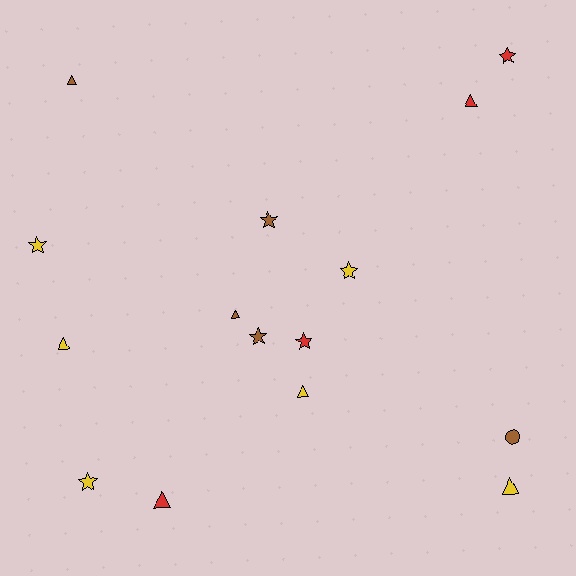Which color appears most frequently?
Yellow, with 6 objects.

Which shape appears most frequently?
Triangle, with 7 objects.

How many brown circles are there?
There is 1 brown circle.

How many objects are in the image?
There are 15 objects.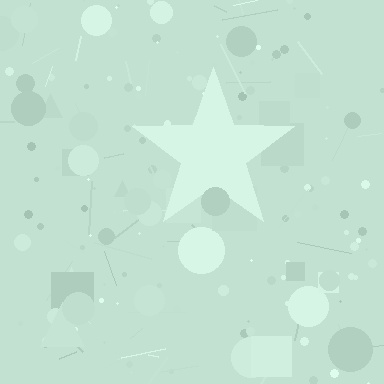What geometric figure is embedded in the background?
A star is embedded in the background.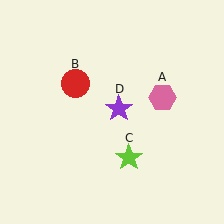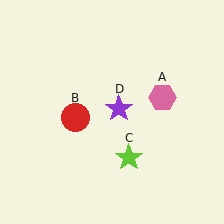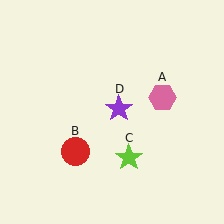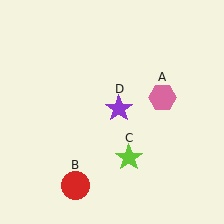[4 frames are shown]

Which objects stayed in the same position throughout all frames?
Pink hexagon (object A) and lime star (object C) and purple star (object D) remained stationary.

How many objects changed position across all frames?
1 object changed position: red circle (object B).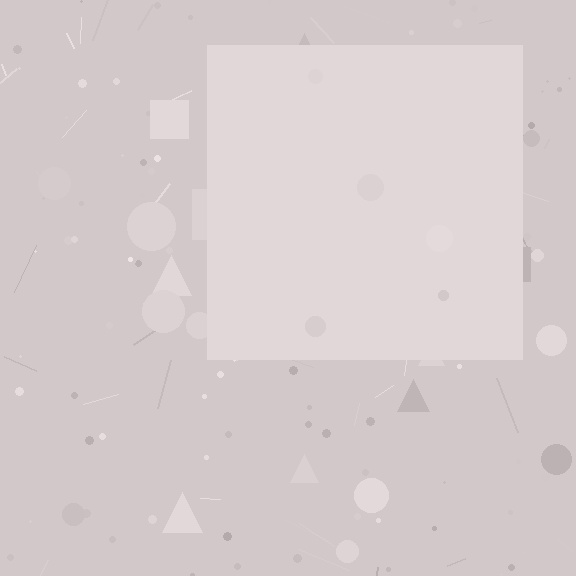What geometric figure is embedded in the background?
A square is embedded in the background.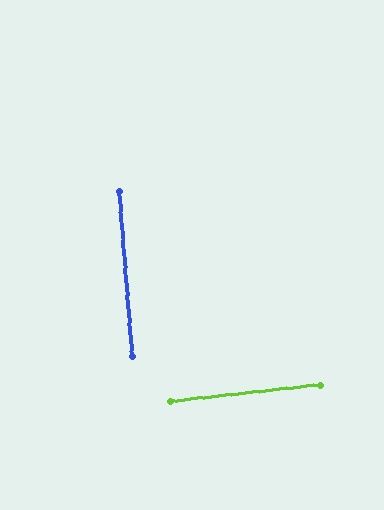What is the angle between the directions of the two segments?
Approximately 88 degrees.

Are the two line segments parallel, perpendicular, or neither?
Perpendicular — they meet at approximately 88°.